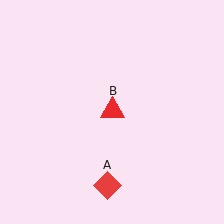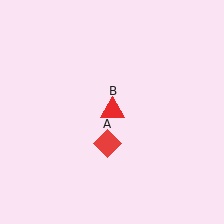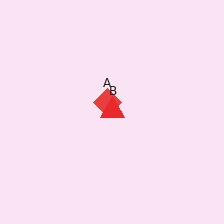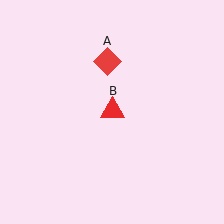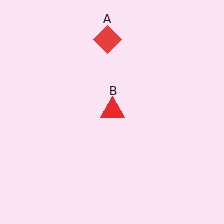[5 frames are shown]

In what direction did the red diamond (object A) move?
The red diamond (object A) moved up.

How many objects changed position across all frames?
1 object changed position: red diamond (object A).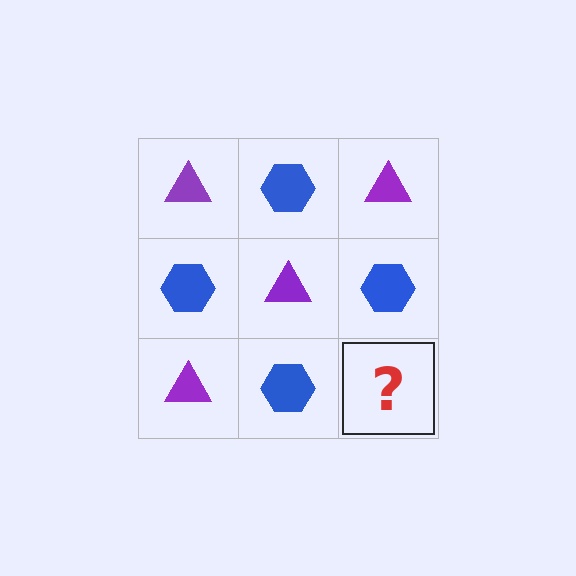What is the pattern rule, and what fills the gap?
The rule is that it alternates purple triangle and blue hexagon in a checkerboard pattern. The gap should be filled with a purple triangle.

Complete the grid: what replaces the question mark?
The question mark should be replaced with a purple triangle.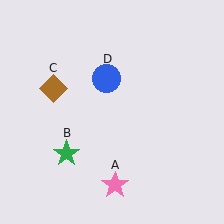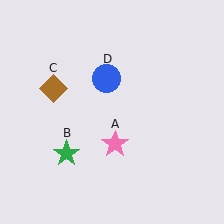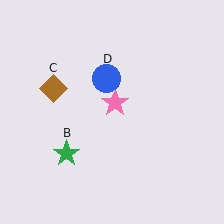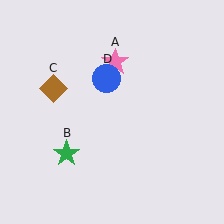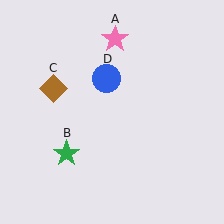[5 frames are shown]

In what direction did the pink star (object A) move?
The pink star (object A) moved up.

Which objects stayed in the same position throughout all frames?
Green star (object B) and brown diamond (object C) and blue circle (object D) remained stationary.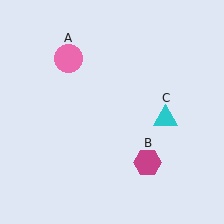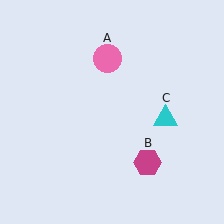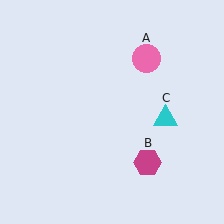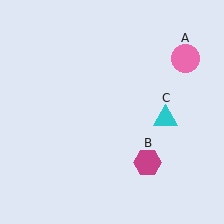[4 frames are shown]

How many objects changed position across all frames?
1 object changed position: pink circle (object A).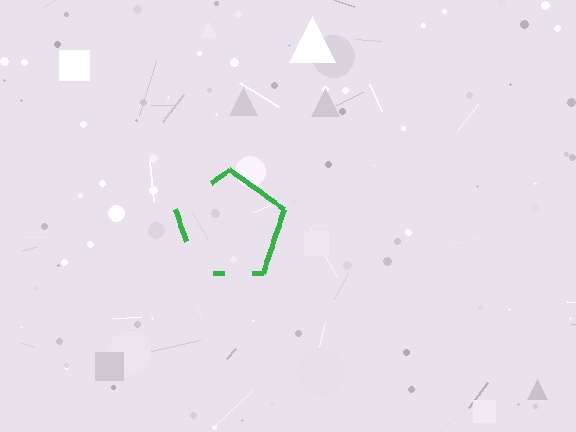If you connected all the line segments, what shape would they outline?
They would outline a pentagon.